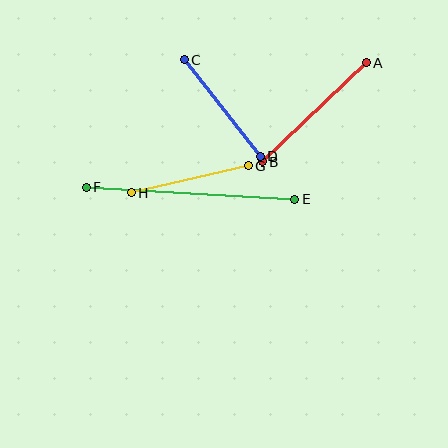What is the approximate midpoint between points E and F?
The midpoint is at approximately (190, 193) pixels.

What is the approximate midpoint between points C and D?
The midpoint is at approximately (222, 108) pixels.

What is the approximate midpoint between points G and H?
The midpoint is at approximately (190, 179) pixels.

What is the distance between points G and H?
The distance is approximately 120 pixels.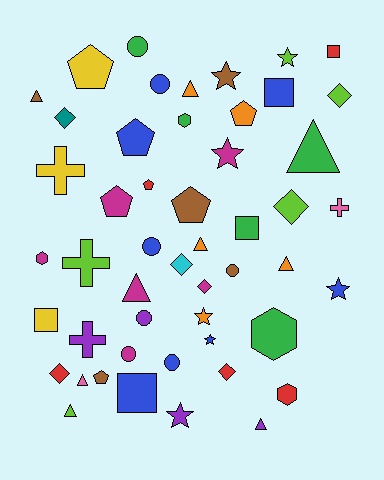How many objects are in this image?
There are 50 objects.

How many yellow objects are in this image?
There are 3 yellow objects.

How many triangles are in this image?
There are 9 triangles.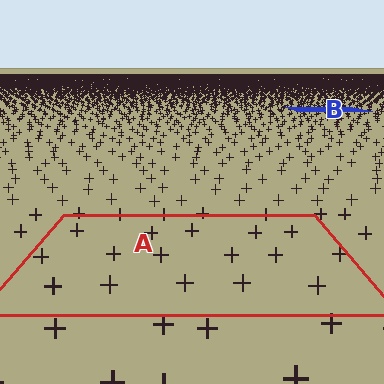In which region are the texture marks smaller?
The texture marks are smaller in region B, because it is farther away.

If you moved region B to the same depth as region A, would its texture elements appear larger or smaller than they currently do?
They would appear larger. At a closer depth, the same texture elements are projected at a bigger on-screen size.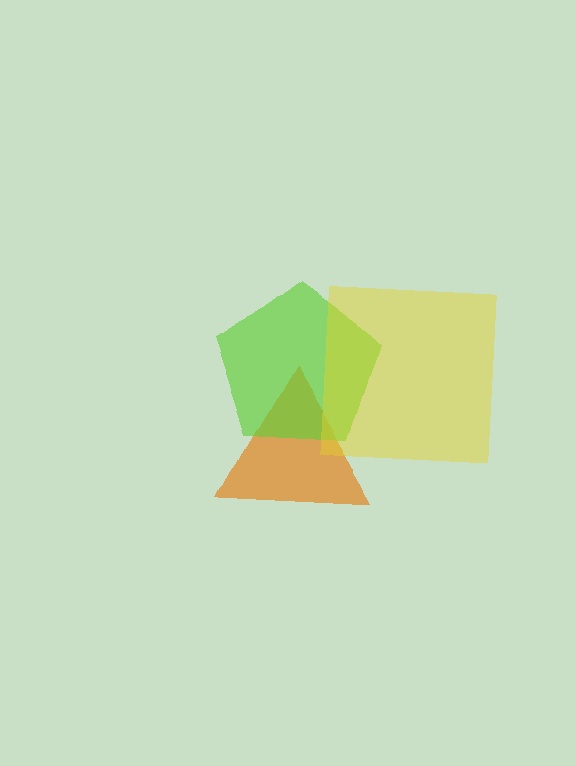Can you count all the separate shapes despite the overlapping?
Yes, there are 3 separate shapes.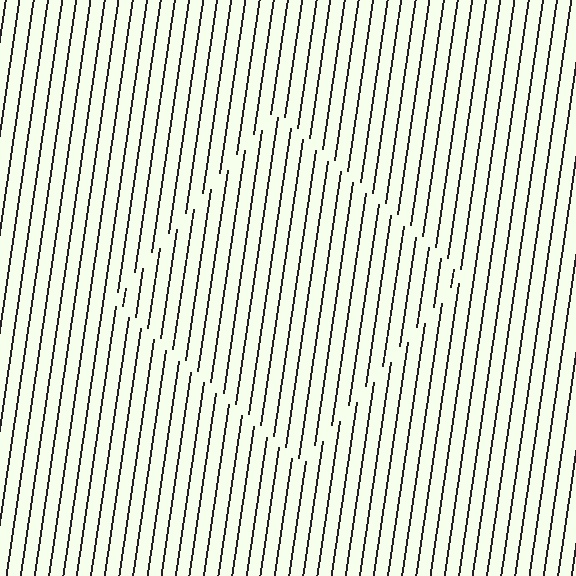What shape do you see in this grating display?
An illusory square. The interior of the shape contains the same grating, shifted by half a period — the contour is defined by the phase discontinuity where line-ends from the inner and outer gratings abut.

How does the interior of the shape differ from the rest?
The interior of the shape contains the same grating, shifted by half a period — the contour is defined by the phase discontinuity where line-ends from the inner and outer gratings abut.